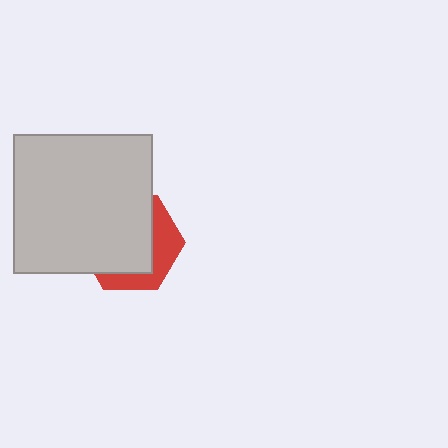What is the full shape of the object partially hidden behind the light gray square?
The partially hidden object is a red hexagon.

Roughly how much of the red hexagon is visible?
A small part of it is visible (roughly 34%).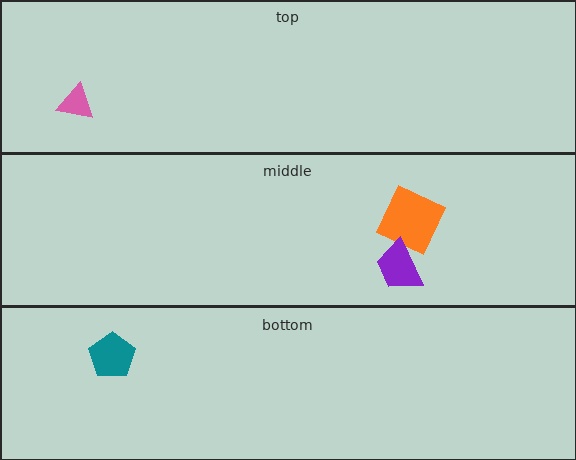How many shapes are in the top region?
1.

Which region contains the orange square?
The middle region.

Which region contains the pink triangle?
The top region.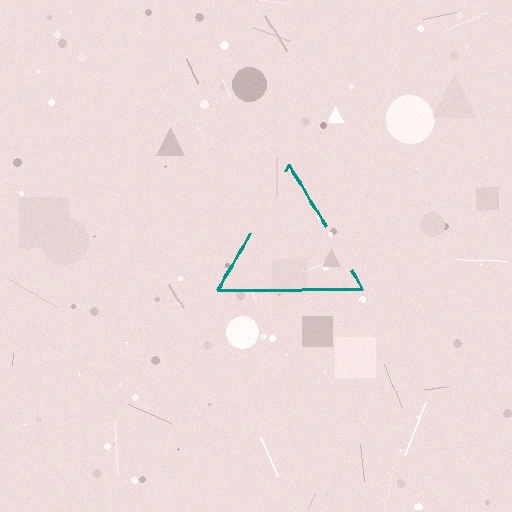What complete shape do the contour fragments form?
The contour fragments form a triangle.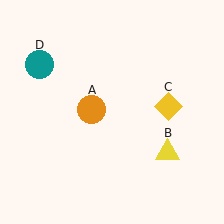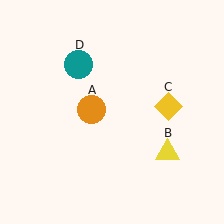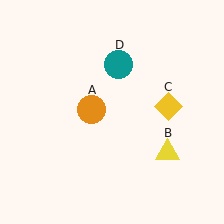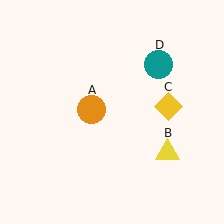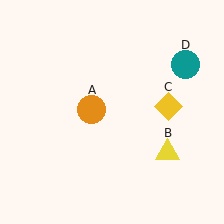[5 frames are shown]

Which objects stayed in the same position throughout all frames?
Orange circle (object A) and yellow triangle (object B) and yellow diamond (object C) remained stationary.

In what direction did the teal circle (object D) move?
The teal circle (object D) moved right.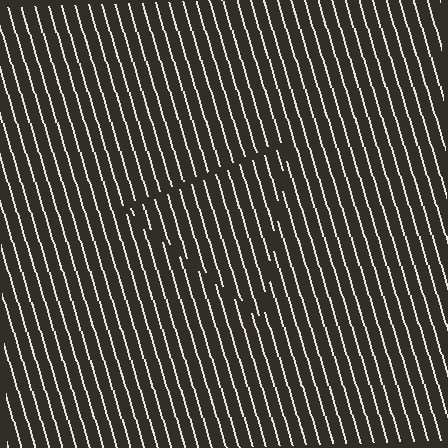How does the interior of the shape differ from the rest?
The interior of the shape contains the same grating, shifted by half a period — the contour is defined by the phase discontinuity where line-ends from the inner and outer gratings abut.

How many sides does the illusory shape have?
3 sides — the line-ends trace a triangle.